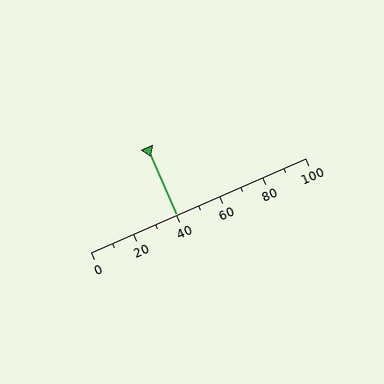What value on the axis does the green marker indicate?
The marker indicates approximately 40.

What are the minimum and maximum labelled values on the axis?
The axis runs from 0 to 100.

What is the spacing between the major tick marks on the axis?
The major ticks are spaced 20 apart.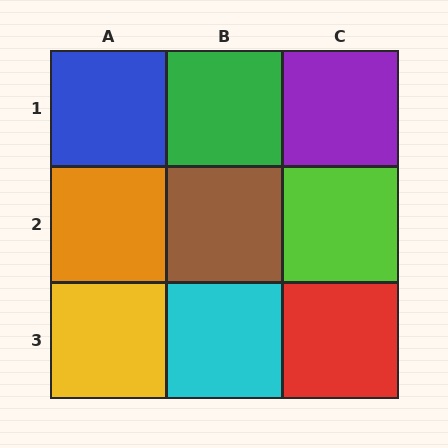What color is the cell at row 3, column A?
Yellow.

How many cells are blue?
1 cell is blue.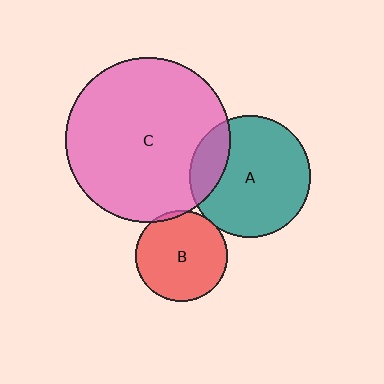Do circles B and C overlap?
Yes.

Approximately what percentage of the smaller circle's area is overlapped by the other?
Approximately 5%.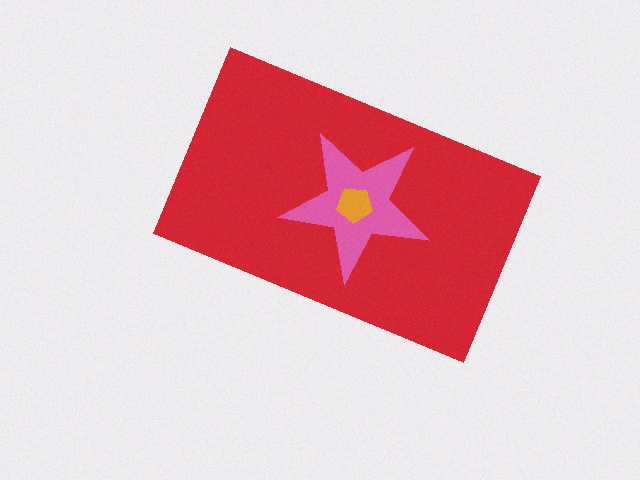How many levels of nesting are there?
3.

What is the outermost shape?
The red rectangle.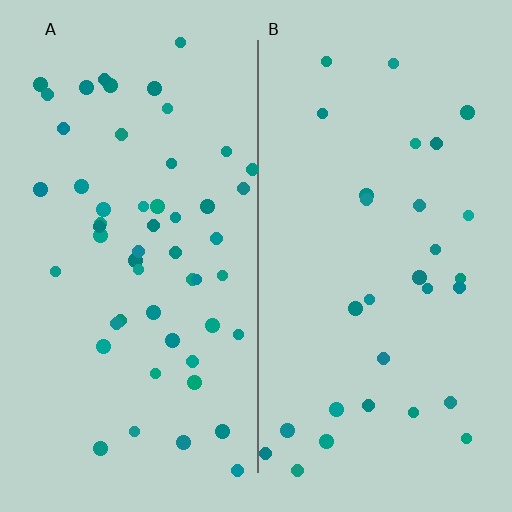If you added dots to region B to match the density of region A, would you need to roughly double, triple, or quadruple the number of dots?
Approximately double.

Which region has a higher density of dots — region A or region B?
A (the left).